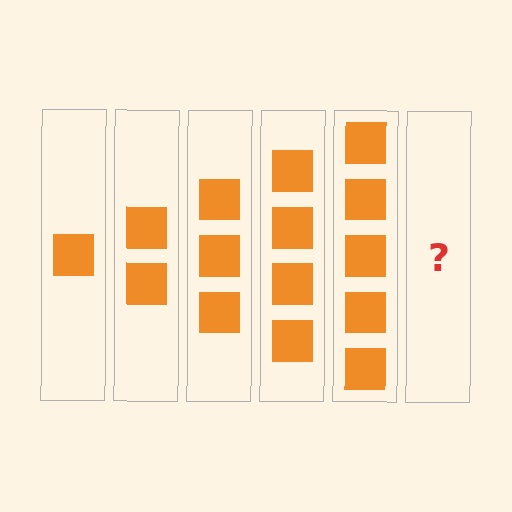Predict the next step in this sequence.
The next step is 6 squares.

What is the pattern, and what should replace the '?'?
The pattern is that each step adds one more square. The '?' should be 6 squares.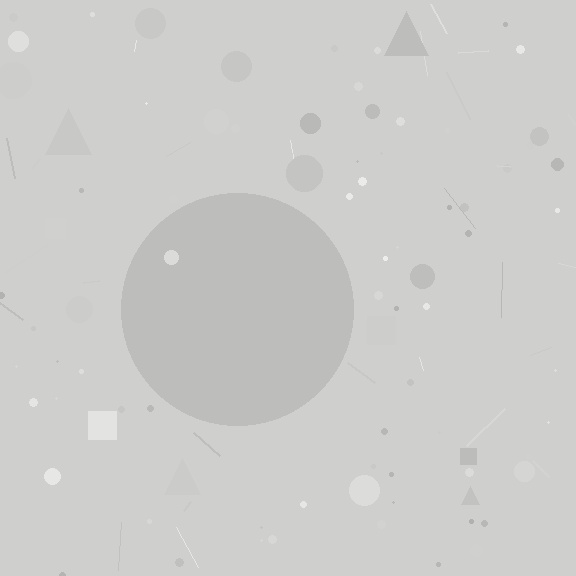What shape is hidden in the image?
A circle is hidden in the image.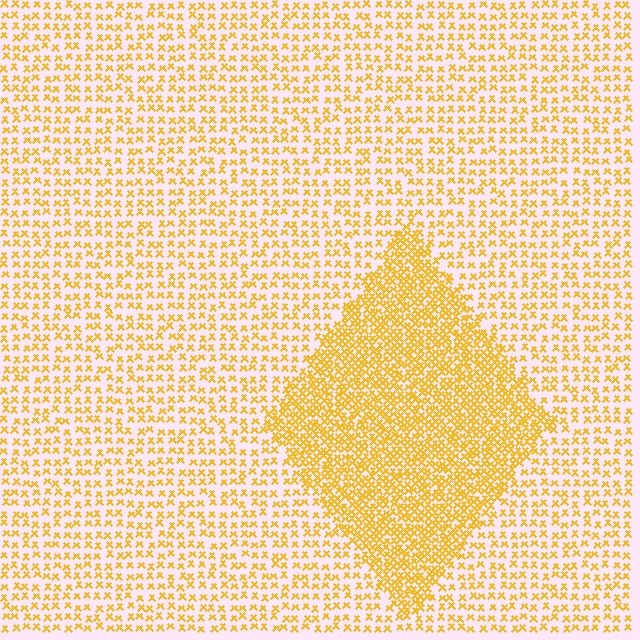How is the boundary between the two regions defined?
The boundary is defined by a change in element density (approximately 2.2x ratio). All elements are the same color, size, and shape.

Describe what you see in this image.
The image contains small yellow elements arranged at two different densities. A diamond-shaped region is visible where the elements are more densely packed than the surrounding area.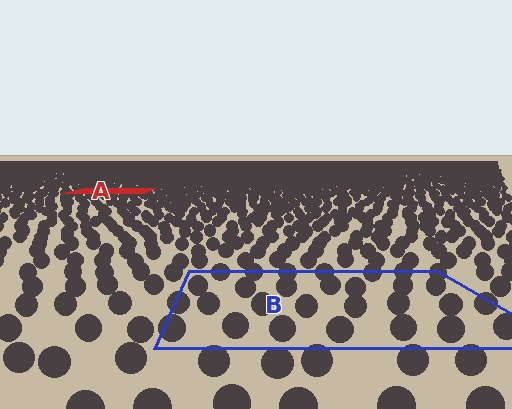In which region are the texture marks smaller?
The texture marks are smaller in region A, because it is farther away.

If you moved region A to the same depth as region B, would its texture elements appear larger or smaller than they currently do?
They would appear larger. At a closer depth, the same texture elements are projected at a bigger on-screen size.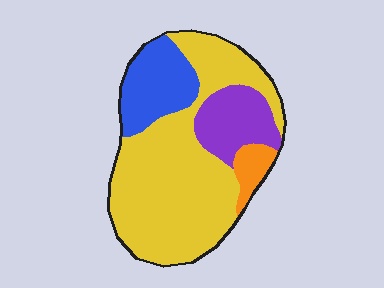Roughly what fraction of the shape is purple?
Purple covers roughly 15% of the shape.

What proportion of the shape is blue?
Blue covers 17% of the shape.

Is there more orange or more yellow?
Yellow.